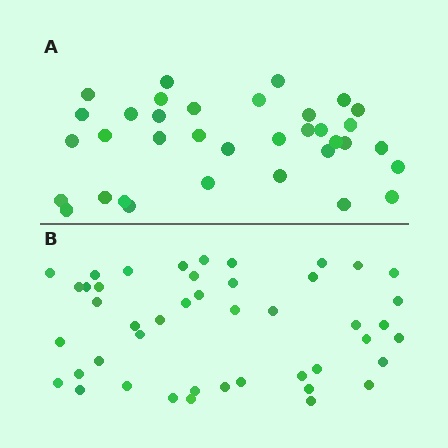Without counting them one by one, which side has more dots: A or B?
Region B (the bottom region) has more dots.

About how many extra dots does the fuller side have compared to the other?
Region B has roughly 10 or so more dots than region A.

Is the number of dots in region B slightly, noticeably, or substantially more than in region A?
Region B has noticeably more, but not dramatically so. The ratio is roughly 1.3 to 1.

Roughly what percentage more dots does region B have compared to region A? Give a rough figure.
About 30% more.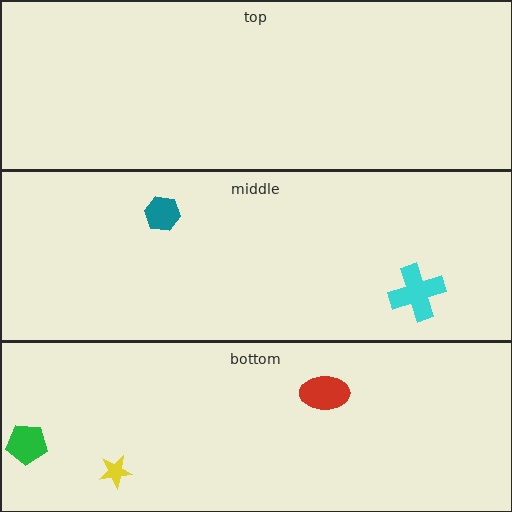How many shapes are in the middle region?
2.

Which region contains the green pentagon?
The bottom region.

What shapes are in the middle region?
The cyan cross, the teal hexagon.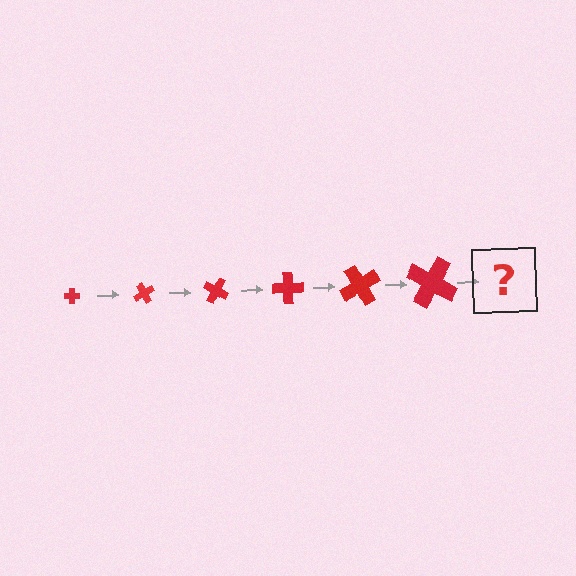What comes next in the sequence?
The next element should be a cross, larger than the previous one and rotated 360 degrees from the start.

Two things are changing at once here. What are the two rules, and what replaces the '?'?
The two rules are that the cross grows larger each step and it rotates 60 degrees each step. The '?' should be a cross, larger than the previous one and rotated 360 degrees from the start.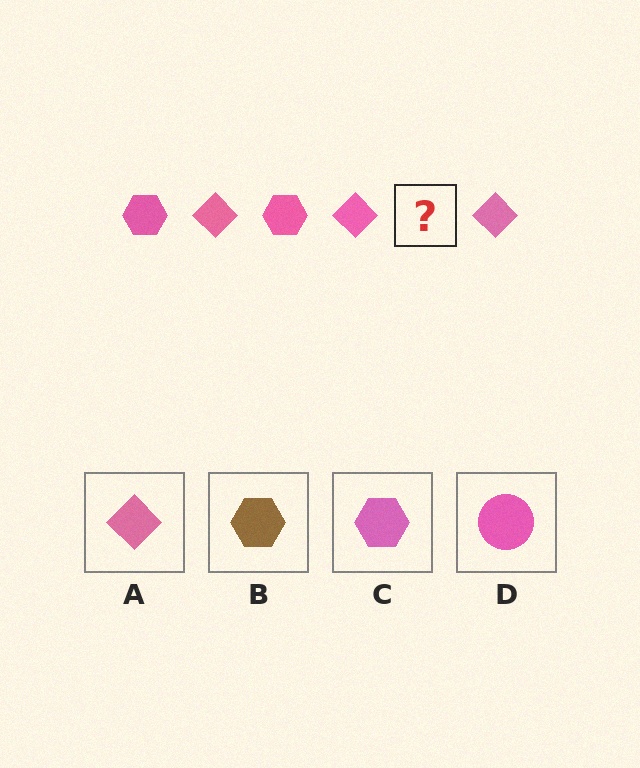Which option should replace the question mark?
Option C.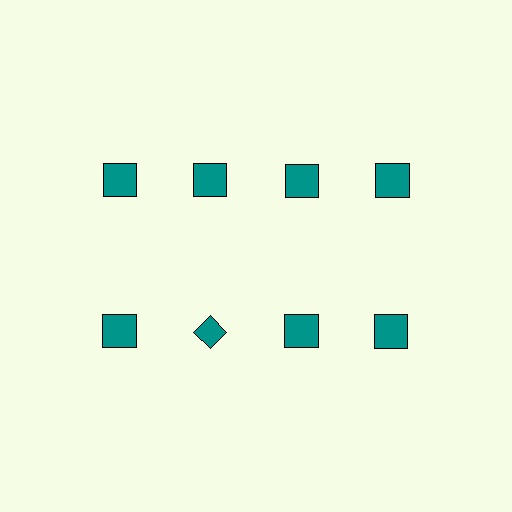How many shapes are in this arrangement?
There are 8 shapes arranged in a grid pattern.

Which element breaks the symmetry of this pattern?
The teal diamond in the second row, second from left column breaks the symmetry. All other shapes are teal squares.